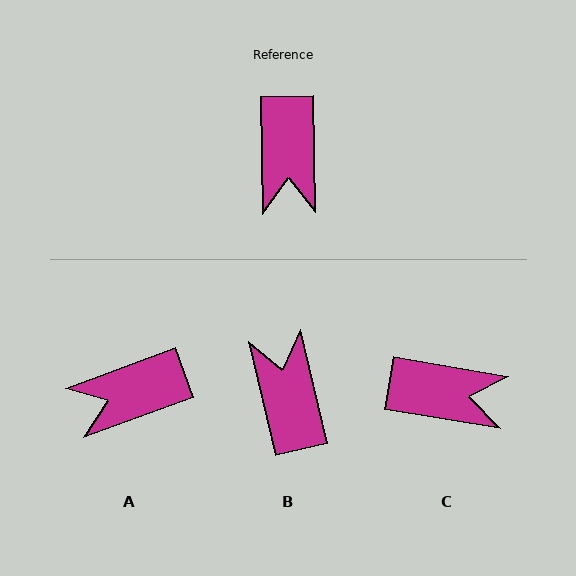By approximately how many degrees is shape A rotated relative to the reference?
Approximately 71 degrees clockwise.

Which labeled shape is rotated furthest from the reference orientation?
B, about 168 degrees away.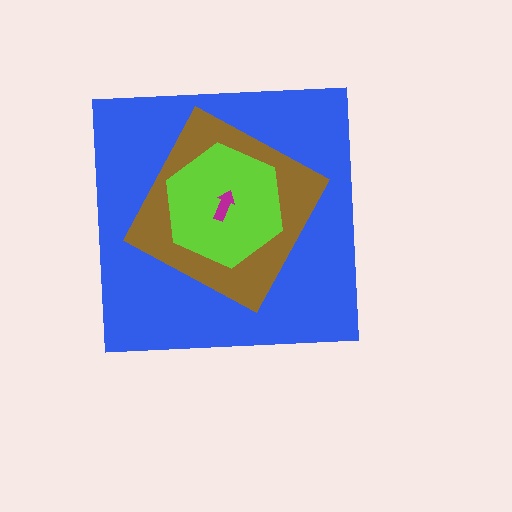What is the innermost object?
The magenta arrow.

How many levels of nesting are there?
4.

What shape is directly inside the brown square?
The lime hexagon.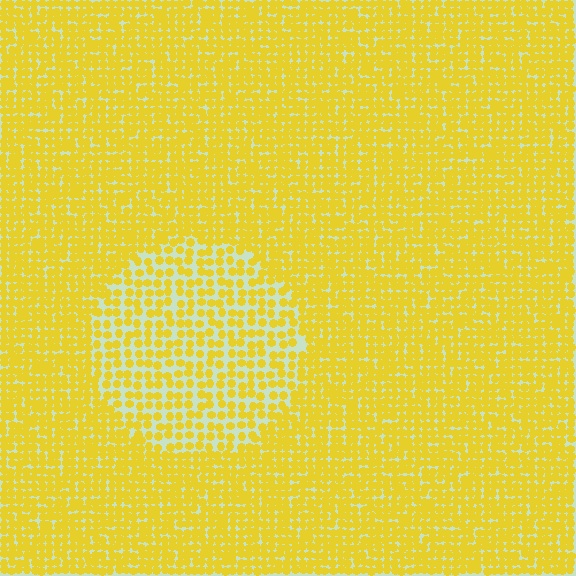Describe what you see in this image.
The image contains small yellow elements arranged at two different densities. A circle-shaped region is visible where the elements are less densely packed than the surrounding area.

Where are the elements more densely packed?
The elements are more densely packed outside the circle boundary.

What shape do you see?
I see a circle.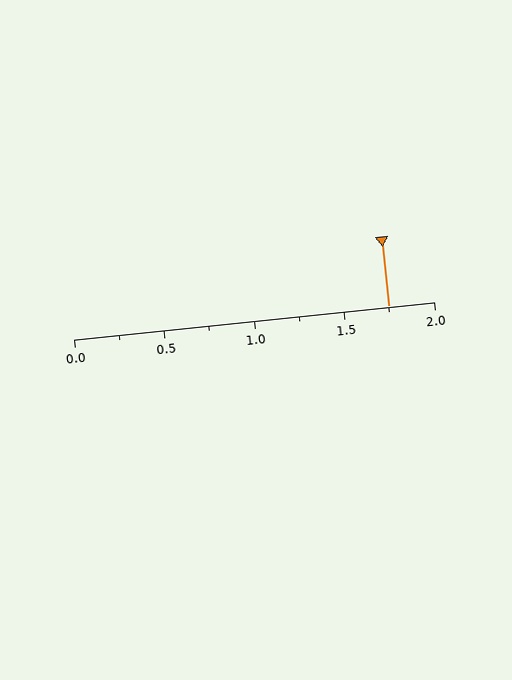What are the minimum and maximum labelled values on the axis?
The axis runs from 0.0 to 2.0.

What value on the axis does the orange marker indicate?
The marker indicates approximately 1.75.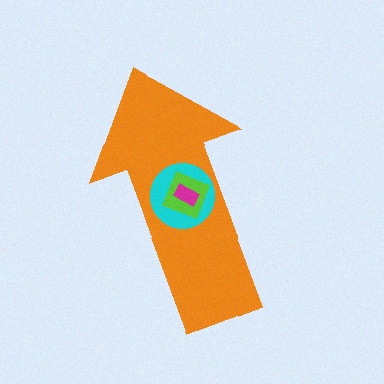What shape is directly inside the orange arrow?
The cyan circle.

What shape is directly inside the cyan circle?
The lime square.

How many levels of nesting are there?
4.